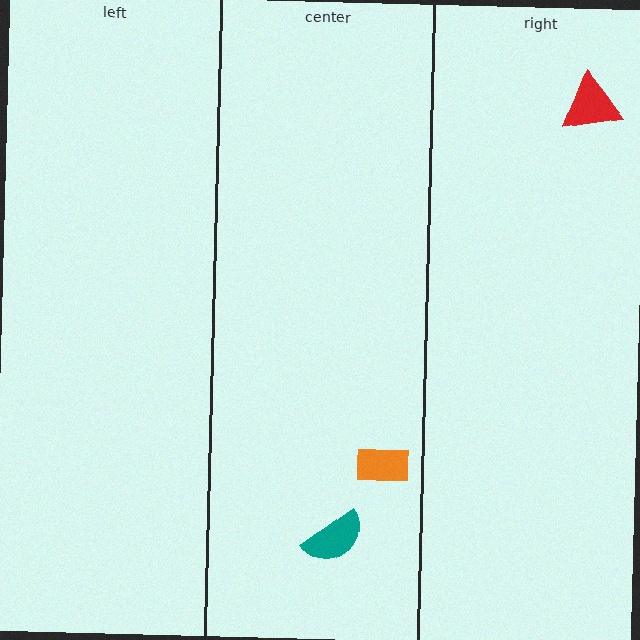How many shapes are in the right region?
1.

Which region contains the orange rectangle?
The center region.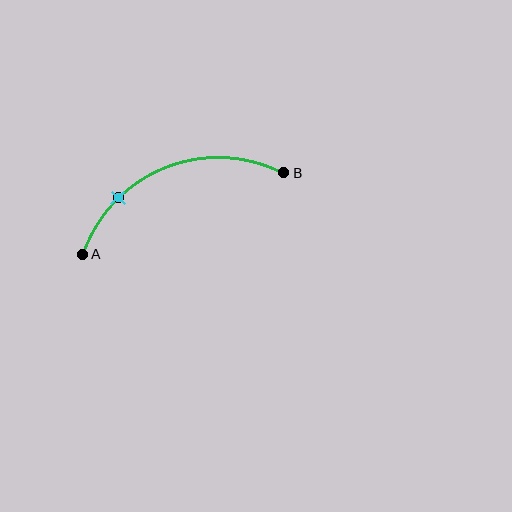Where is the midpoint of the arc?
The arc midpoint is the point on the curve farthest from the straight line joining A and B. It sits above that line.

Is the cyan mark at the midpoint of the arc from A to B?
No. The cyan mark lies on the arc but is closer to endpoint A. The arc midpoint would be at the point on the curve equidistant along the arc from both A and B.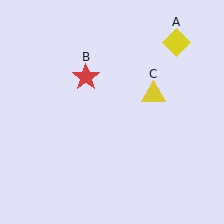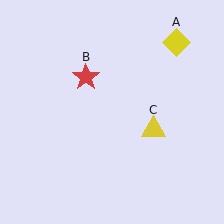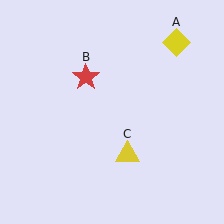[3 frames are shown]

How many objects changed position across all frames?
1 object changed position: yellow triangle (object C).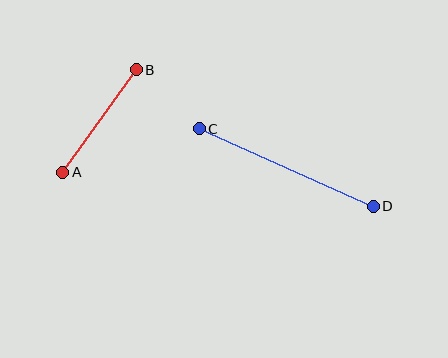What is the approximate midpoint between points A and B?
The midpoint is at approximately (100, 121) pixels.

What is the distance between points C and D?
The distance is approximately 191 pixels.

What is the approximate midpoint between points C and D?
The midpoint is at approximately (286, 168) pixels.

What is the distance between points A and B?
The distance is approximately 126 pixels.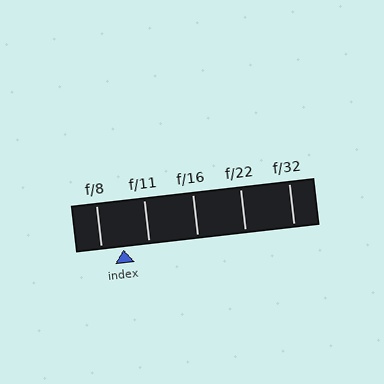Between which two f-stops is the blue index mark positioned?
The index mark is between f/8 and f/11.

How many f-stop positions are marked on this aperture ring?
There are 5 f-stop positions marked.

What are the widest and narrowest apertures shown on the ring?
The widest aperture shown is f/8 and the narrowest is f/32.